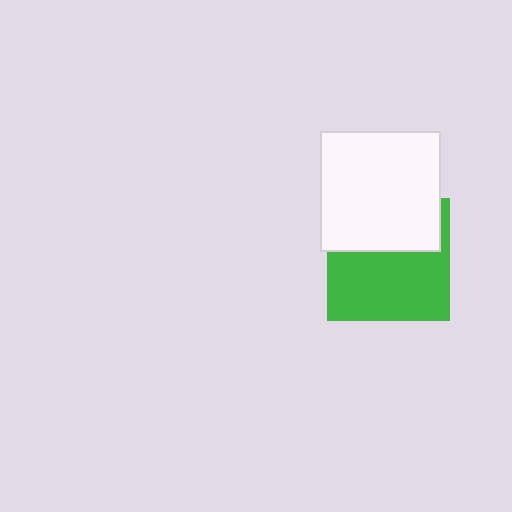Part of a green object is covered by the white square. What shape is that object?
It is a square.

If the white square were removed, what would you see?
You would see the complete green square.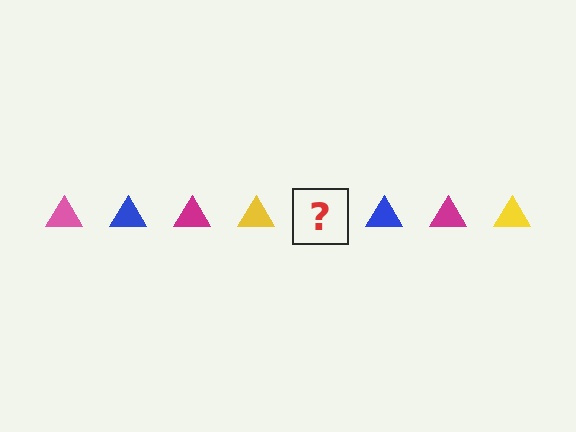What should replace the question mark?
The question mark should be replaced with a pink triangle.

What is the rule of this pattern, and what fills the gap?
The rule is that the pattern cycles through pink, blue, magenta, yellow triangles. The gap should be filled with a pink triangle.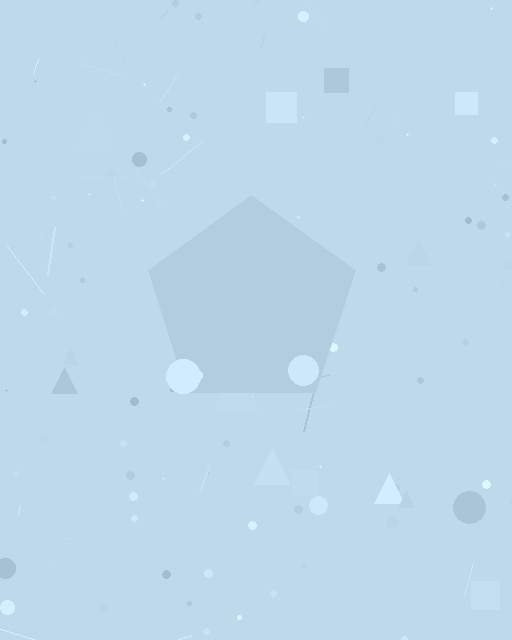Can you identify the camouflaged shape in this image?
The camouflaged shape is a pentagon.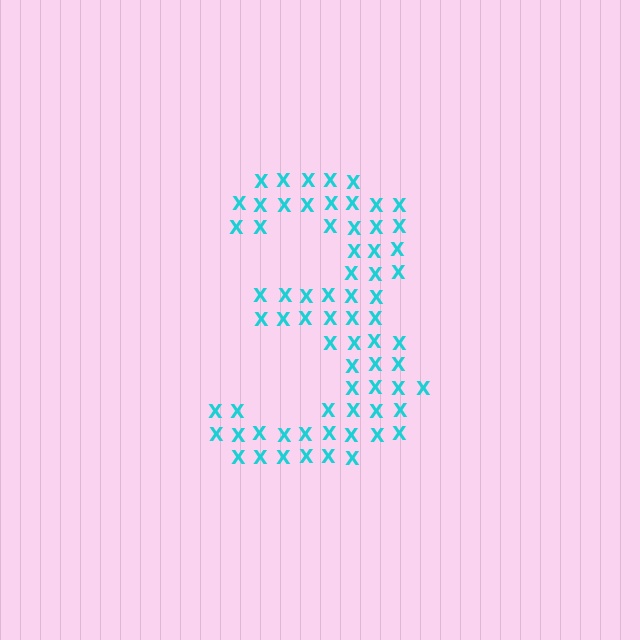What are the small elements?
The small elements are letter X's.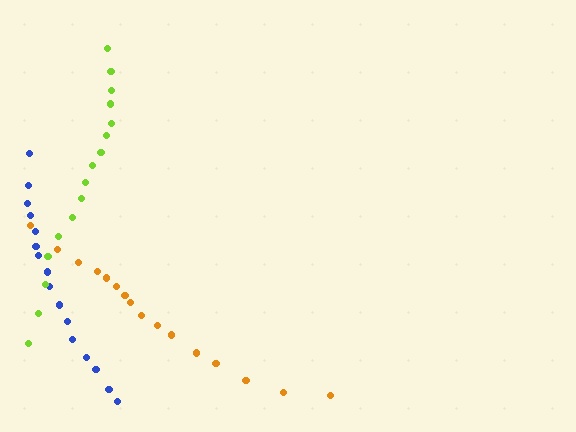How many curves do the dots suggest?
There are 3 distinct paths.